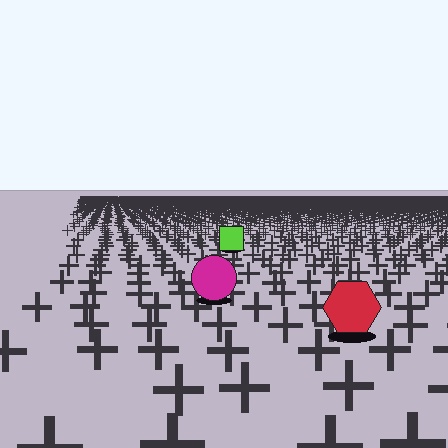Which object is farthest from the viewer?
The lime square is farthest from the viewer. It appears smaller and the ground texture around it is denser.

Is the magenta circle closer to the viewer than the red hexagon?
No. The red hexagon is closer — you can tell from the texture gradient: the ground texture is coarser near it.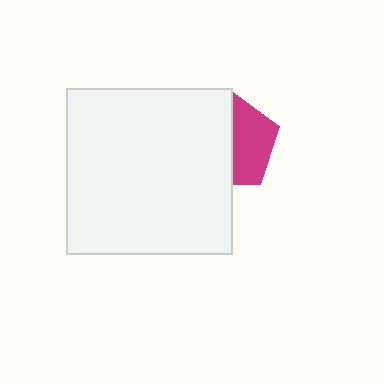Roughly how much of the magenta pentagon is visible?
About half of it is visible (roughly 46%).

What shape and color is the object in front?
The object in front is a white square.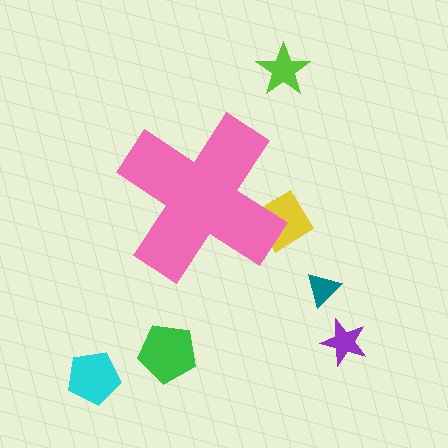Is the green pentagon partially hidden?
No, the green pentagon is fully visible.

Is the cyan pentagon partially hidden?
No, the cyan pentagon is fully visible.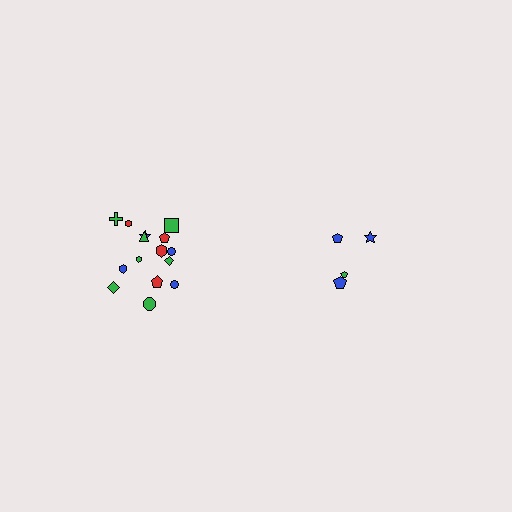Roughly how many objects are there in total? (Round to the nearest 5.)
Roughly 20 objects in total.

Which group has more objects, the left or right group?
The left group.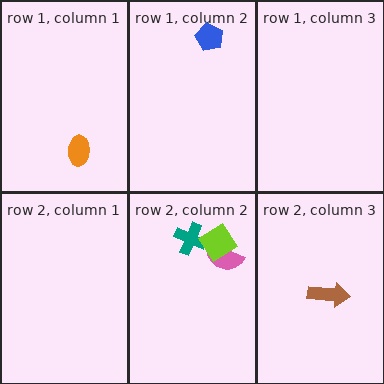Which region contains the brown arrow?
The row 2, column 3 region.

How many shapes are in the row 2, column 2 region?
3.